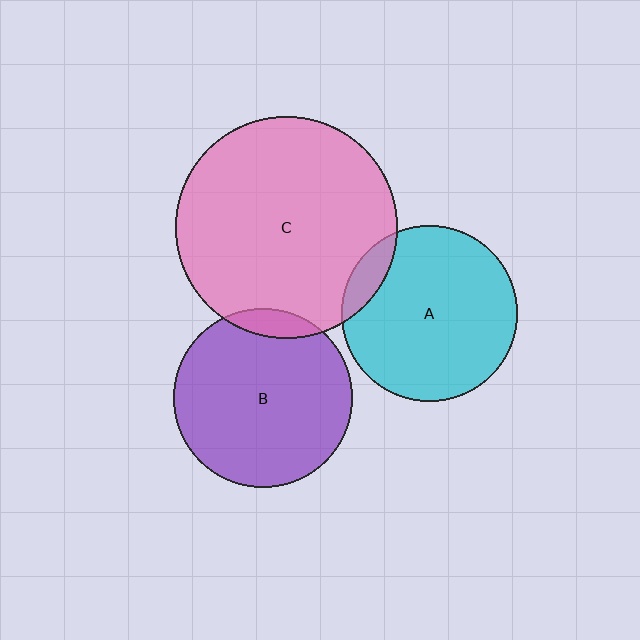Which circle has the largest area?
Circle C (pink).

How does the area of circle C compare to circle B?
Approximately 1.5 times.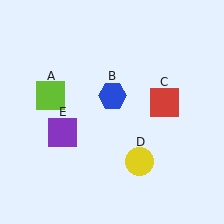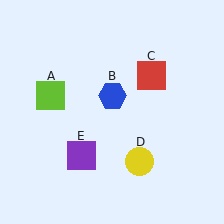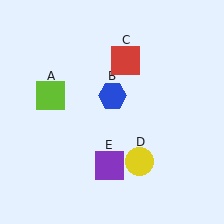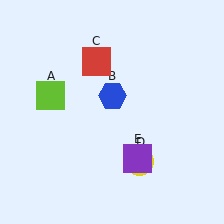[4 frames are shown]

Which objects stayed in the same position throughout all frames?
Lime square (object A) and blue hexagon (object B) and yellow circle (object D) remained stationary.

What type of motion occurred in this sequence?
The red square (object C), purple square (object E) rotated counterclockwise around the center of the scene.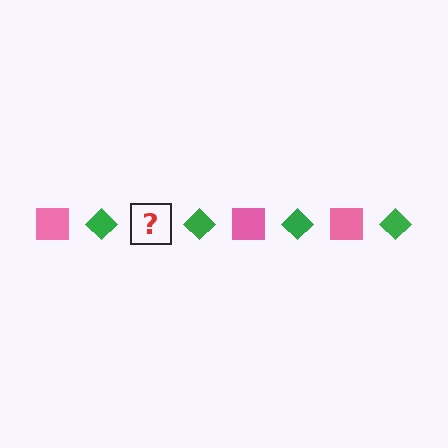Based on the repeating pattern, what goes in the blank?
The blank should be a pink square.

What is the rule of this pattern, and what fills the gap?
The rule is that the pattern alternates between pink square and green diamond. The gap should be filled with a pink square.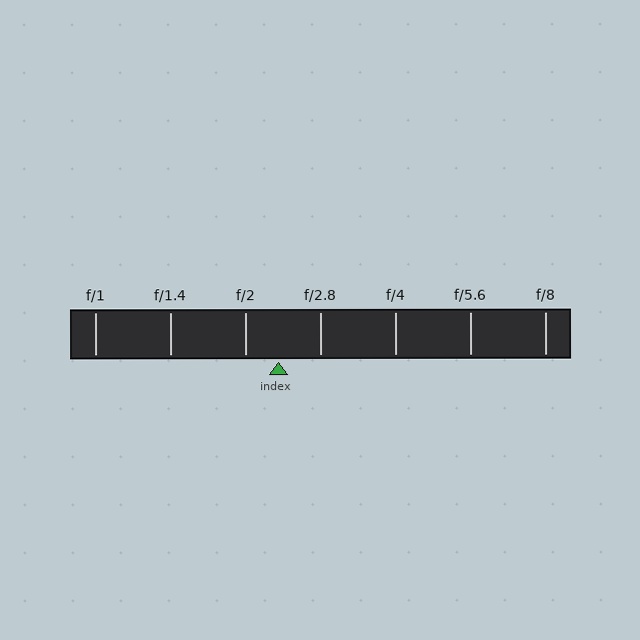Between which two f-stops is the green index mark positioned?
The index mark is between f/2 and f/2.8.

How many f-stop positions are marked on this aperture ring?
There are 7 f-stop positions marked.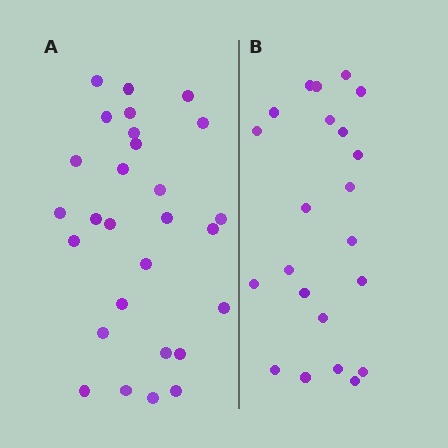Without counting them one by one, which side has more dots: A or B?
Region A (the left region) has more dots.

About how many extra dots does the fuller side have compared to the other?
Region A has about 6 more dots than region B.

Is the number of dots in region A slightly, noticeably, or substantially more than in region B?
Region A has noticeably more, but not dramatically so. The ratio is roughly 1.3 to 1.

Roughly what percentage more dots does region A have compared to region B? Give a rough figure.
About 25% more.